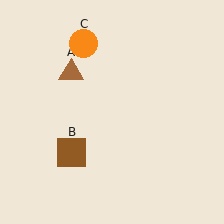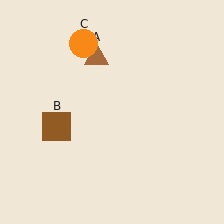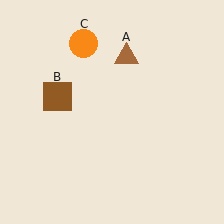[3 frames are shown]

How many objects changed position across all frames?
2 objects changed position: brown triangle (object A), brown square (object B).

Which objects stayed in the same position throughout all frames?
Orange circle (object C) remained stationary.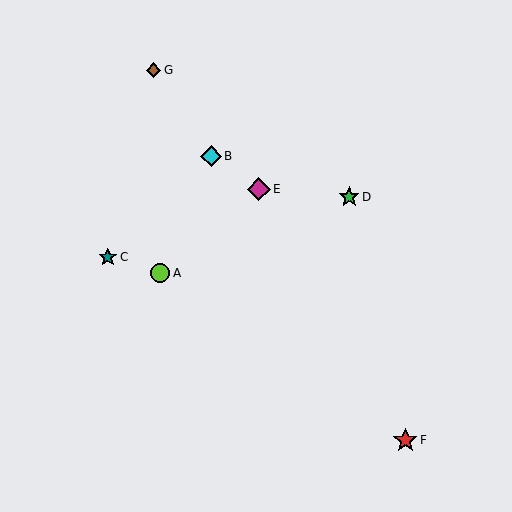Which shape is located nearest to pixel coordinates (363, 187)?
The green star (labeled D) at (349, 197) is nearest to that location.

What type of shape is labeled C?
Shape C is a teal star.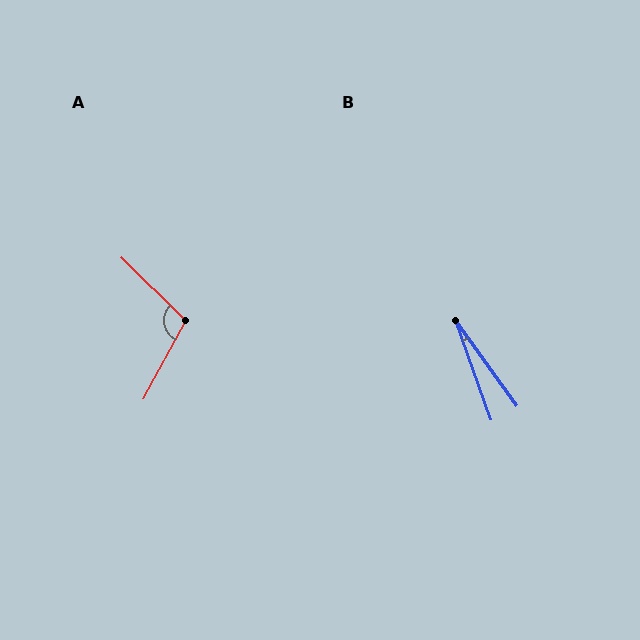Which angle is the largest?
A, at approximately 106 degrees.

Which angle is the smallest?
B, at approximately 16 degrees.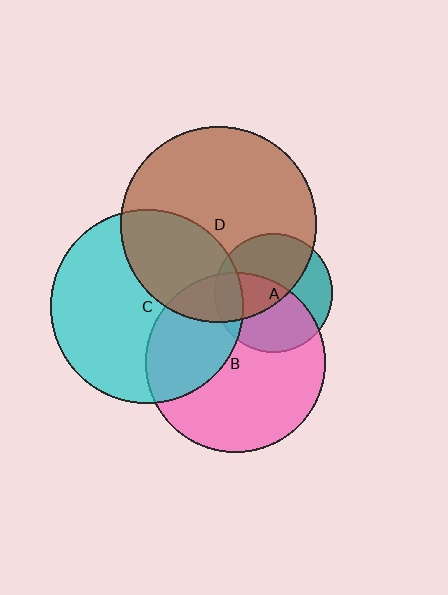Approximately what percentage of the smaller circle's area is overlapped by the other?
Approximately 15%.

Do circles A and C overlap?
Yes.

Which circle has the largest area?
Circle D (brown).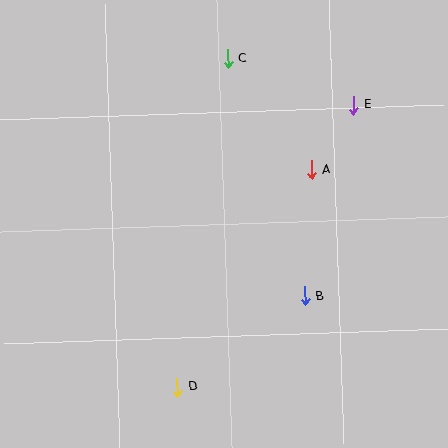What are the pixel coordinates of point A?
Point A is at (312, 170).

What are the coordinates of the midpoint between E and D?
The midpoint between E and D is at (265, 246).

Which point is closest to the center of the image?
Point A at (312, 170) is closest to the center.